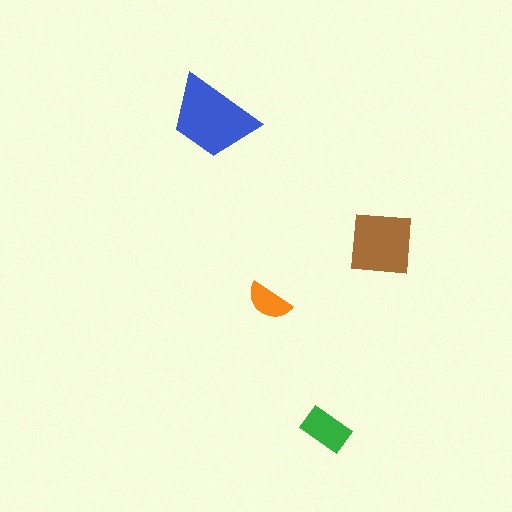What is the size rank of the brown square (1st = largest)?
2nd.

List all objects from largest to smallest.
The blue trapezoid, the brown square, the green rectangle, the orange semicircle.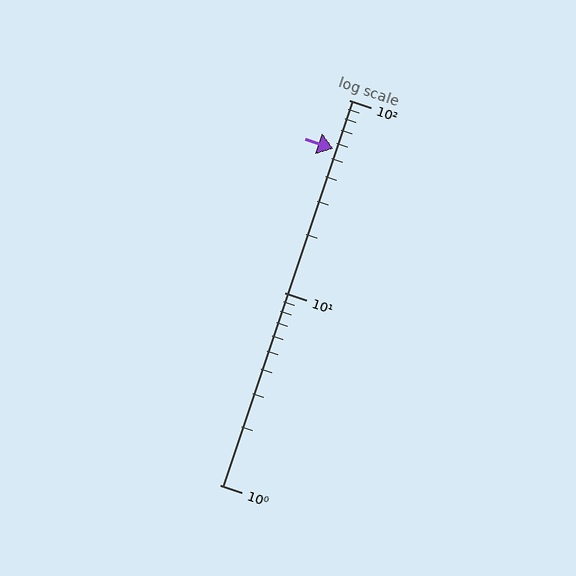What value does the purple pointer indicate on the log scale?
The pointer indicates approximately 56.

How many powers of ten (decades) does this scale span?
The scale spans 2 decades, from 1 to 100.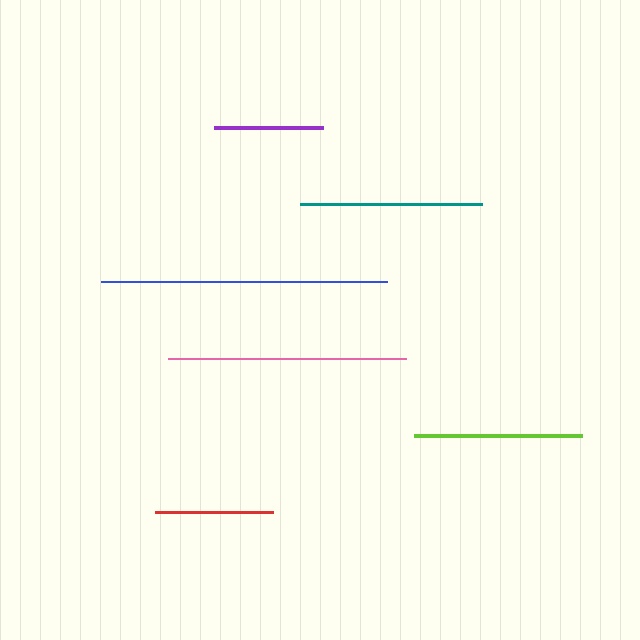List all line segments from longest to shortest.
From longest to shortest: blue, pink, teal, lime, red, purple.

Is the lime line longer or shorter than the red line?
The lime line is longer than the red line.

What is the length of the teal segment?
The teal segment is approximately 182 pixels long.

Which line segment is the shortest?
The purple line is the shortest at approximately 109 pixels.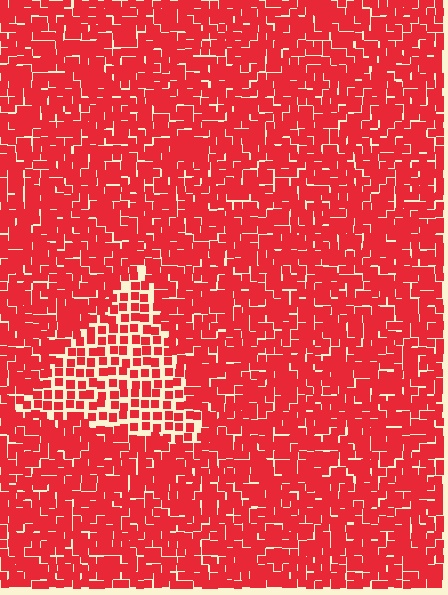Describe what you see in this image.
The image contains small red elements arranged at two different densities. A triangle-shaped region is visible where the elements are less densely packed than the surrounding area.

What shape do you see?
I see a triangle.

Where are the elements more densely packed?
The elements are more densely packed outside the triangle boundary.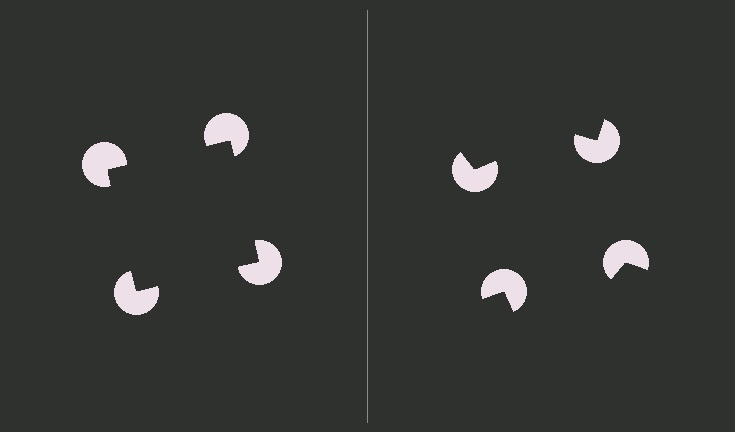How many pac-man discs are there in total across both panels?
8 — 4 on each side.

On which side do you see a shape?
An illusory square appears on the left side. On the right side the wedge cuts are rotated, so no coherent shape forms.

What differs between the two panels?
The pac-man discs are positioned identically on both sides; only the wedge orientations differ. On the left they align to a square; on the right they are misaligned.